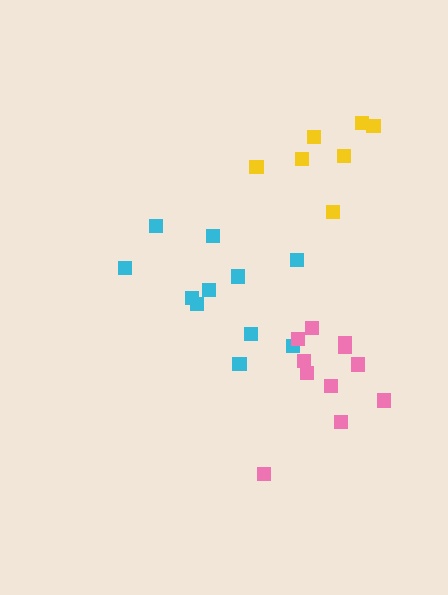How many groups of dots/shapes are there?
There are 3 groups.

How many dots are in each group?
Group 1: 11 dots, Group 2: 7 dots, Group 3: 11 dots (29 total).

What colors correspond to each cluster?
The clusters are colored: cyan, yellow, pink.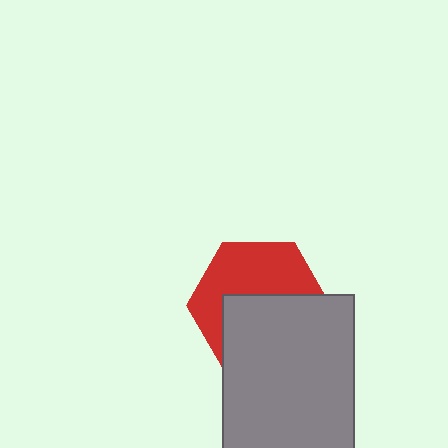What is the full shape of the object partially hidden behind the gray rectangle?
The partially hidden object is a red hexagon.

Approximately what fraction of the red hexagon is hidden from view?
Roughly 51% of the red hexagon is hidden behind the gray rectangle.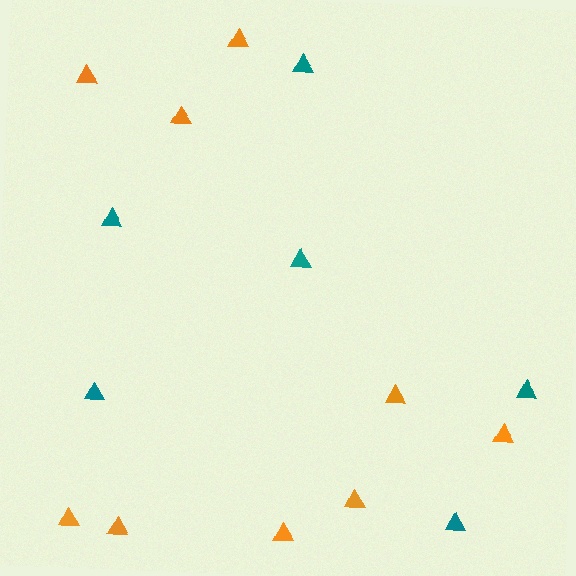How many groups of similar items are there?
There are 2 groups: one group of teal triangles (6) and one group of orange triangles (9).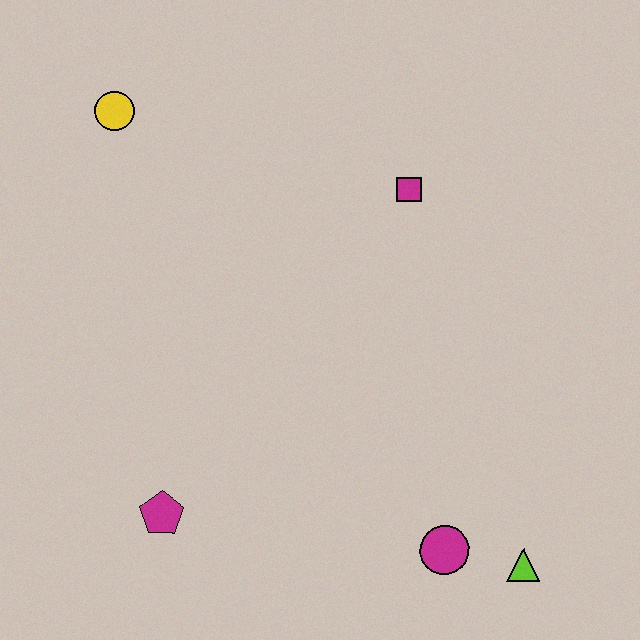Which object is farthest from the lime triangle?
The yellow circle is farthest from the lime triangle.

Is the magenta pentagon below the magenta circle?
No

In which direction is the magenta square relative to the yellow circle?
The magenta square is to the right of the yellow circle.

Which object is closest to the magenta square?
The yellow circle is closest to the magenta square.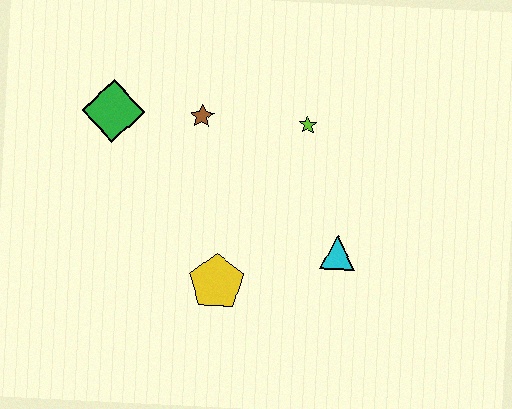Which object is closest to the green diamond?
The brown star is closest to the green diamond.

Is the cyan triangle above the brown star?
No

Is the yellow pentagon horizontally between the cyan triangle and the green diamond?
Yes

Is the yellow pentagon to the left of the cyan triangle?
Yes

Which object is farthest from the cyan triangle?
The green diamond is farthest from the cyan triangle.